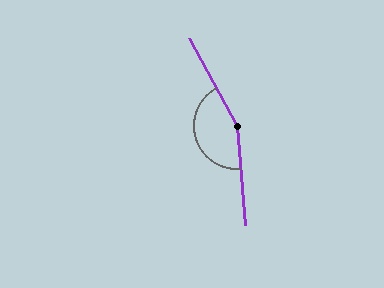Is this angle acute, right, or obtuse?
It is obtuse.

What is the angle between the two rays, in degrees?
Approximately 156 degrees.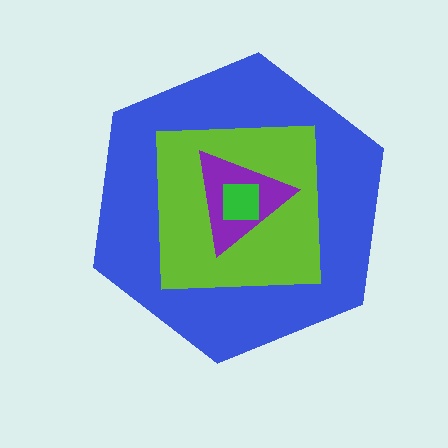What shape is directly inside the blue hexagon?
The lime square.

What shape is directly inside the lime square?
The purple triangle.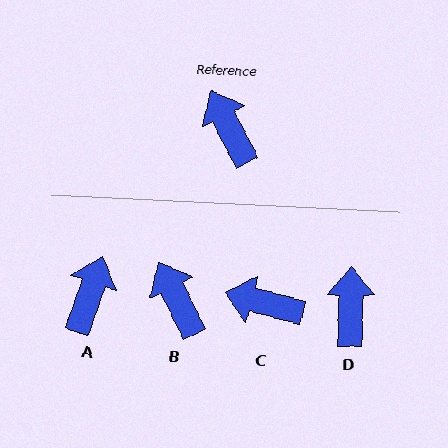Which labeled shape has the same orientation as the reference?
B.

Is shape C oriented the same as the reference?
No, it is off by about 49 degrees.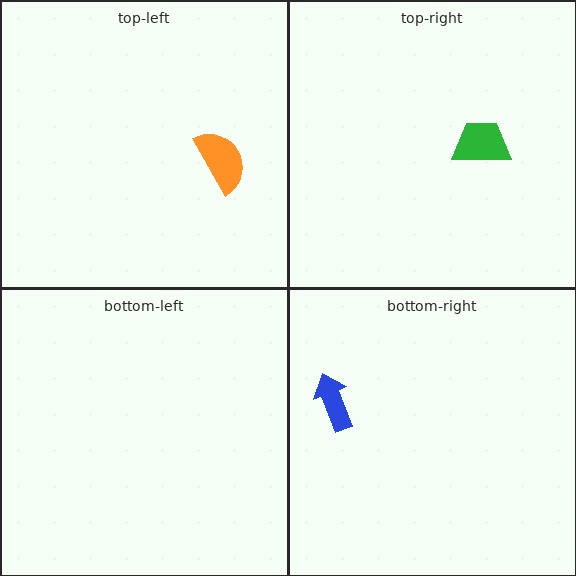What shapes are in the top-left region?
The orange semicircle.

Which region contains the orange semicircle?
The top-left region.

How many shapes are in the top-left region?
1.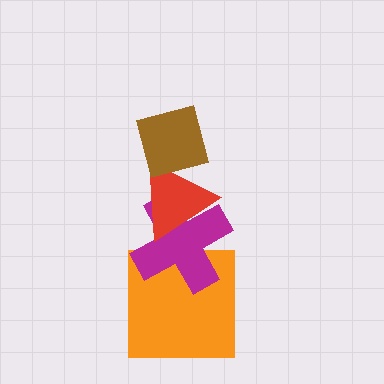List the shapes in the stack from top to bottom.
From top to bottom: the brown diamond, the red triangle, the magenta cross, the orange square.